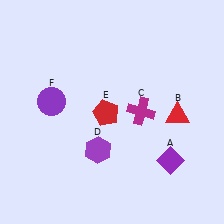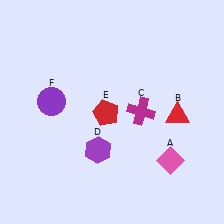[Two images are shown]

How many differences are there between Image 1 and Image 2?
There is 1 difference between the two images.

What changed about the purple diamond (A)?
In Image 1, A is purple. In Image 2, it changed to pink.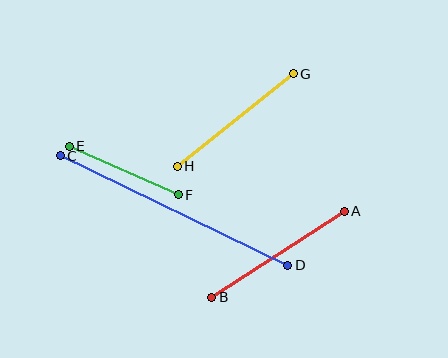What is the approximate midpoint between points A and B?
The midpoint is at approximately (278, 254) pixels.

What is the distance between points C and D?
The distance is approximately 252 pixels.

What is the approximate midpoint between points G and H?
The midpoint is at approximately (235, 120) pixels.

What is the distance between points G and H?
The distance is approximately 148 pixels.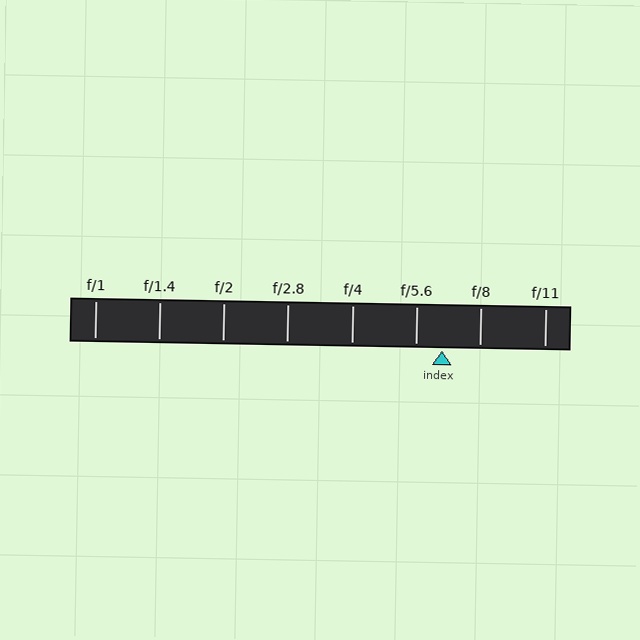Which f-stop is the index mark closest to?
The index mark is closest to f/5.6.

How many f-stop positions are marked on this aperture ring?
There are 8 f-stop positions marked.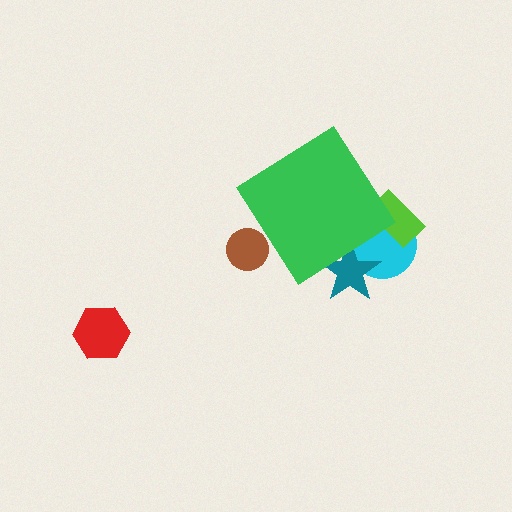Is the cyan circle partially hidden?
Yes, the cyan circle is partially hidden behind the green diamond.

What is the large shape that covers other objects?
A green diamond.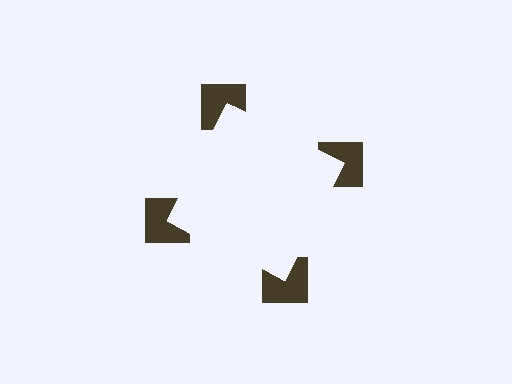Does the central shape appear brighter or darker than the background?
It typically appears slightly brighter than the background, even though no actual brightness change is drawn.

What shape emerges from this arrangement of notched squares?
An illusory square — its edges are inferred from the aligned wedge cuts in the notched squares, not physically drawn.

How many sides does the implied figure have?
4 sides.